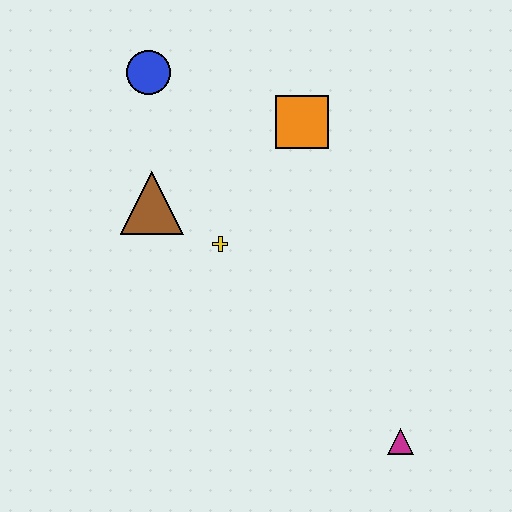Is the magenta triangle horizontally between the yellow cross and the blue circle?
No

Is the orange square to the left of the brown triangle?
No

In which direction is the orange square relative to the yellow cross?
The orange square is above the yellow cross.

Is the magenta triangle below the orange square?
Yes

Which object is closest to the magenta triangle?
The yellow cross is closest to the magenta triangle.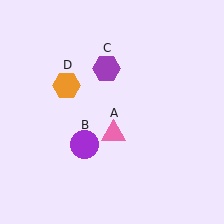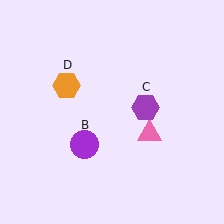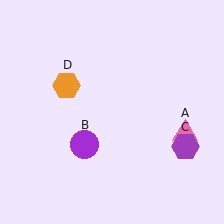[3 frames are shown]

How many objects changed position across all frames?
2 objects changed position: pink triangle (object A), purple hexagon (object C).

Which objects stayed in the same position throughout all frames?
Purple circle (object B) and orange hexagon (object D) remained stationary.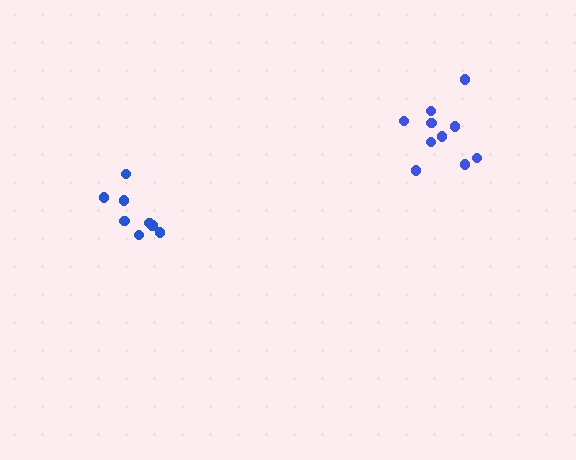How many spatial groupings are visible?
There are 2 spatial groupings.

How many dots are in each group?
Group 1: 8 dots, Group 2: 10 dots (18 total).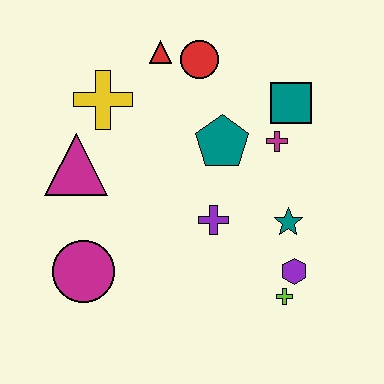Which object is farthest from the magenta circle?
The teal square is farthest from the magenta circle.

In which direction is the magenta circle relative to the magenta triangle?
The magenta circle is below the magenta triangle.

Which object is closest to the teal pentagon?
The magenta cross is closest to the teal pentagon.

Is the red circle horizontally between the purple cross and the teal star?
No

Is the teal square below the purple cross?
No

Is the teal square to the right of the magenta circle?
Yes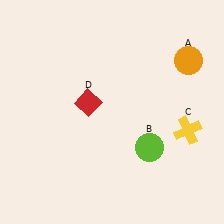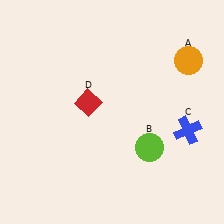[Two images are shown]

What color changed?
The cross (C) changed from yellow in Image 1 to blue in Image 2.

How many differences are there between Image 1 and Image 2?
There is 1 difference between the two images.